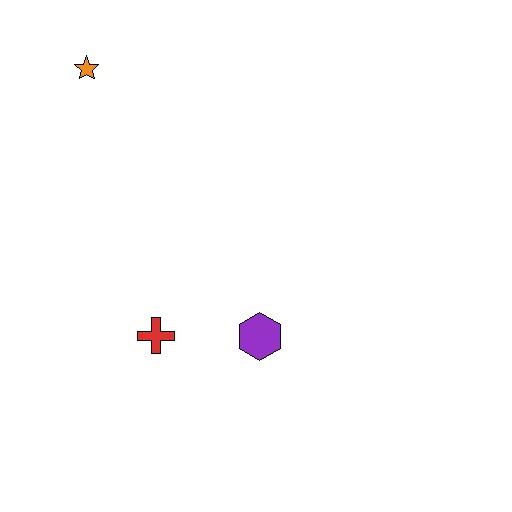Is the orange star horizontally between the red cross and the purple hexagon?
No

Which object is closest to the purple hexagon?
The red cross is closest to the purple hexagon.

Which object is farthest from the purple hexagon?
The orange star is farthest from the purple hexagon.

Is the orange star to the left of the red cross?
Yes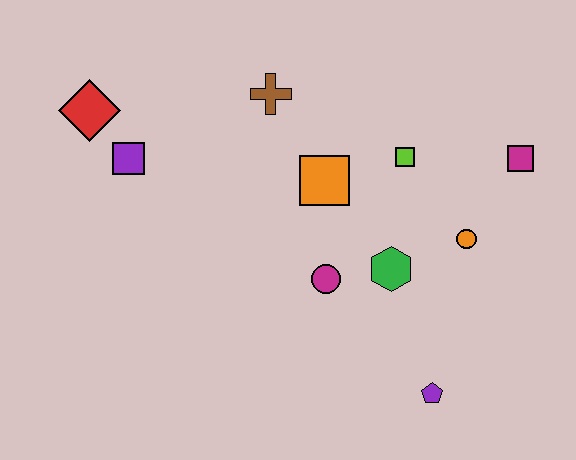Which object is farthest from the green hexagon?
The red diamond is farthest from the green hexagon.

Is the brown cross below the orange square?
No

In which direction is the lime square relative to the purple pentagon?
The lime square is above the purple pentagon.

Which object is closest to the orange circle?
The green hexagon is closest to the orange circle.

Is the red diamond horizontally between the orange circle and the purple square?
No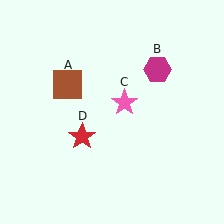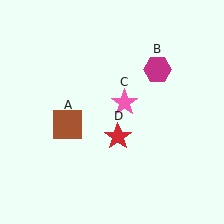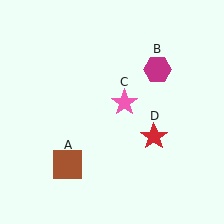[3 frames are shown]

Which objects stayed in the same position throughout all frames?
Magenta hexagon (object B) and pink star (object C) remained stationary.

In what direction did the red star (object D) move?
The red star (object D) moved right.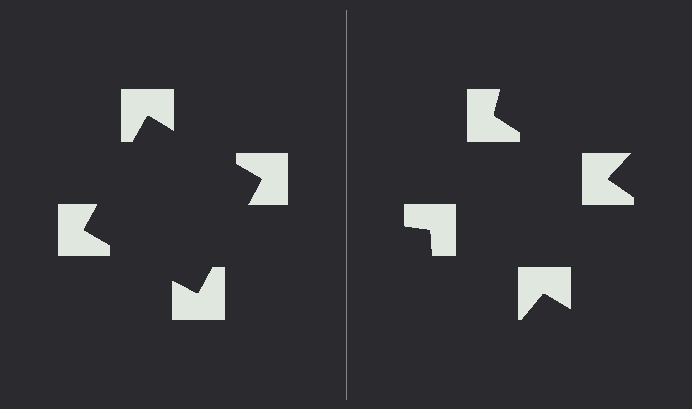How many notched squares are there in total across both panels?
8 — 4 on each side.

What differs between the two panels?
The notched squares are positioned identically on both sides; only the wedge orientations differ. On the left they align to a square; on the right they are misaligned.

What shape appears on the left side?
An illusory square.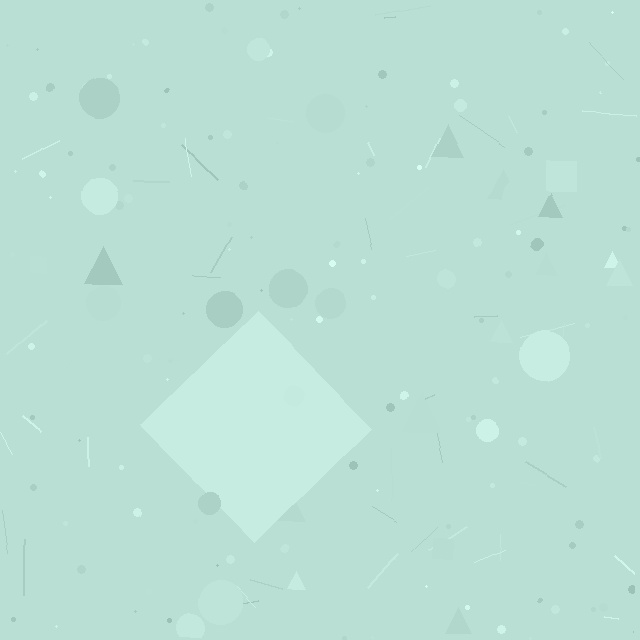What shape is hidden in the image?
A diamond is hidden in the image.